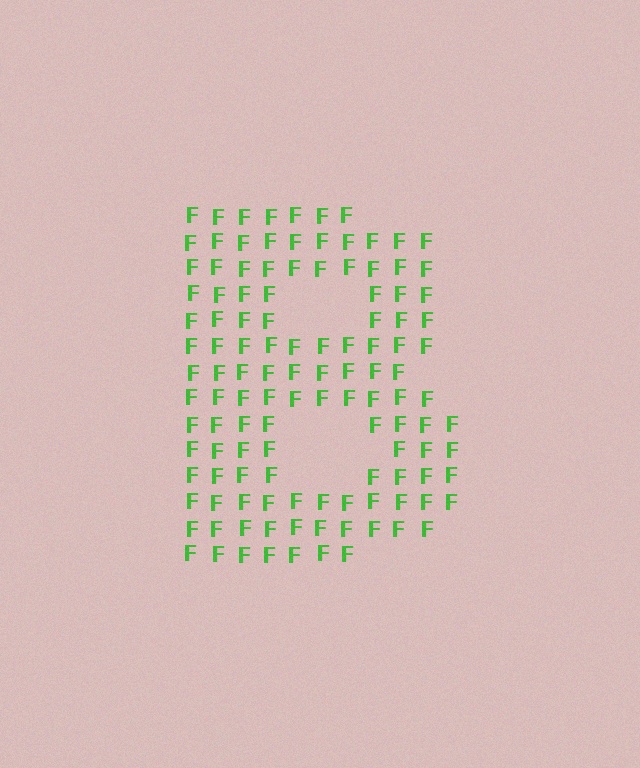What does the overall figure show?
The overall figure shows the letter B.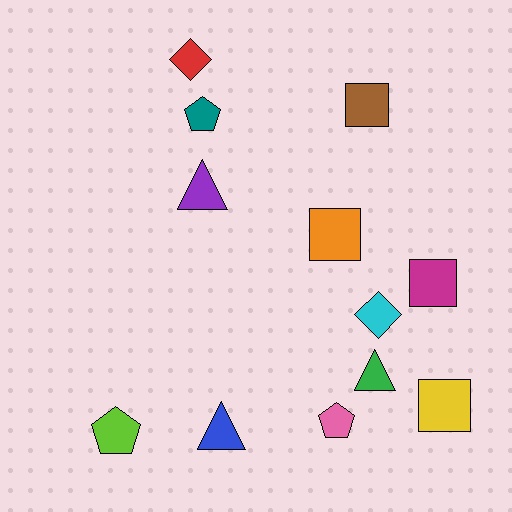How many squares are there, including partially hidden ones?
There are 4 squares.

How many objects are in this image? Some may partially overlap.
There are 12 objects.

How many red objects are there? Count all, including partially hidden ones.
There is 1 red object.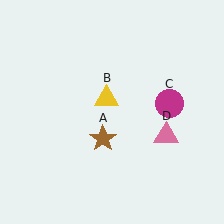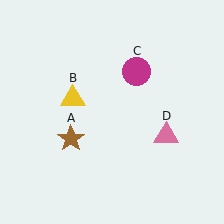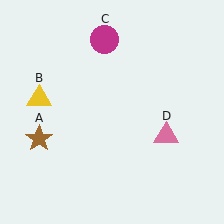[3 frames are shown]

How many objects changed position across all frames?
3 objects changed position: brown star (object A), yellow triangle (object B), magenta circle (object C).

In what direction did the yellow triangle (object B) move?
The yellow triangle (object B) moved left.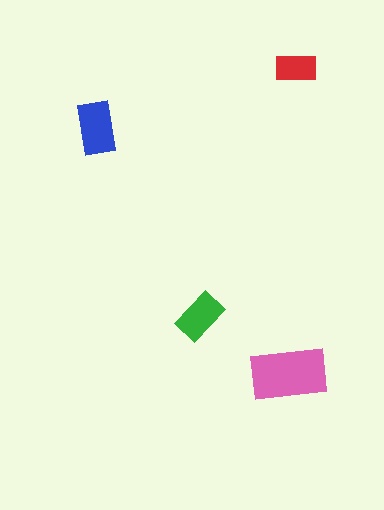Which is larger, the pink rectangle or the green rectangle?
The pink one.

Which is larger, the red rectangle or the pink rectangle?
The pink one.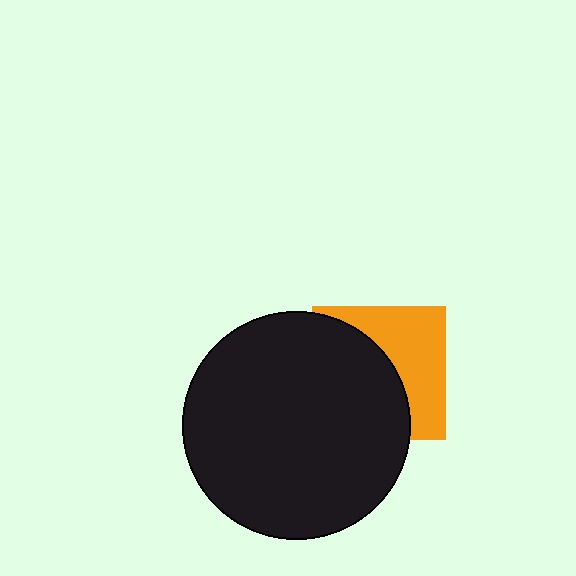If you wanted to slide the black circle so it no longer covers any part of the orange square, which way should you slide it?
Slide it left — that is the most direct way to separate the two shapes.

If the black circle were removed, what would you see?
You would see the complete orange square.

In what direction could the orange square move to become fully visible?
The orange square could move right. That would shift it out from behind the black circle entirely.